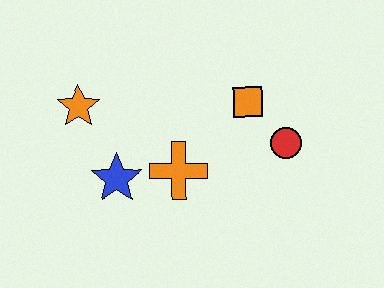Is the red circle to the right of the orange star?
Yes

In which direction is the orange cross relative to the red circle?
The orange cross is to the left of the red circle.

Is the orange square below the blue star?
No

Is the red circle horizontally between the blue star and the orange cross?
No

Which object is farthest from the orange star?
The red circle is farthest from the orange star.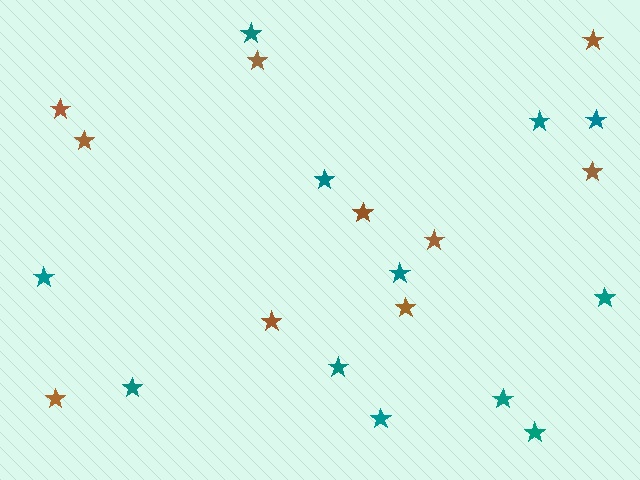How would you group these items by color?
There are 2 groups: one group of teal stars (12) and one group of brown stars (10).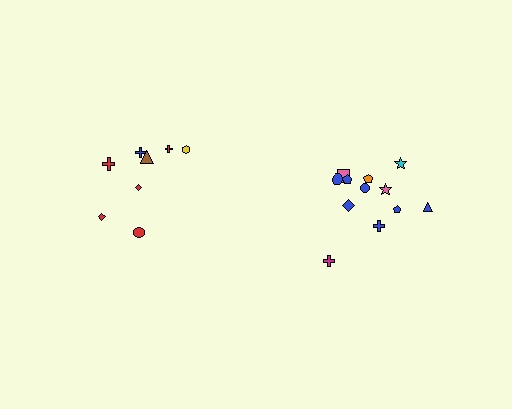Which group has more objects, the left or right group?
The right group.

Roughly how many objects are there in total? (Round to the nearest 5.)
Roughly 20 objects in total.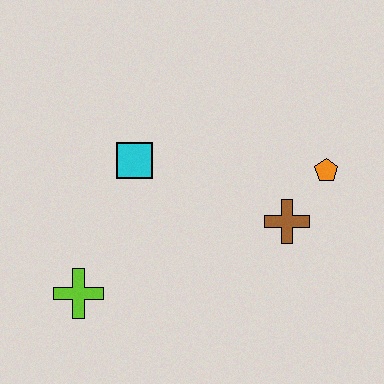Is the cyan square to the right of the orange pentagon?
No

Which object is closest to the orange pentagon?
The brown cross is closest to the orange pentagon.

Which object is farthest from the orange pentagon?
The lime cross is farthest from the orange pentagon.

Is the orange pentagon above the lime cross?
Yes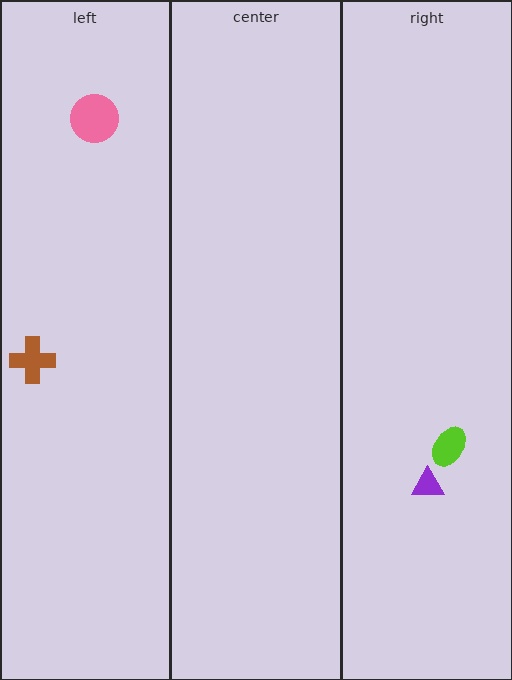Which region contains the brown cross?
The left region.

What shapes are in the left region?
The brown cross, the pink circle.